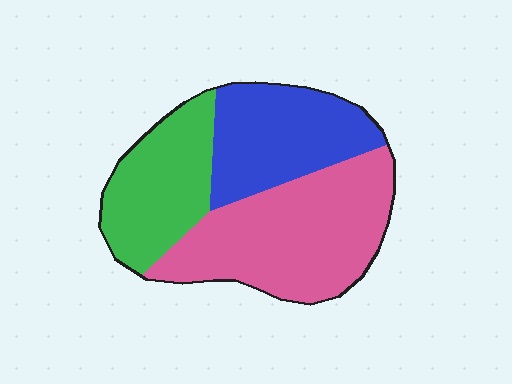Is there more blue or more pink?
Pink.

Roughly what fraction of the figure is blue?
Blue covers 29% of the figure.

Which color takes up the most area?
Pink, at roughly 45%.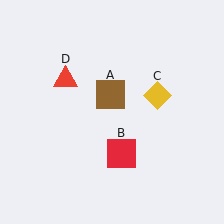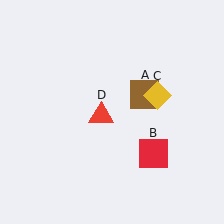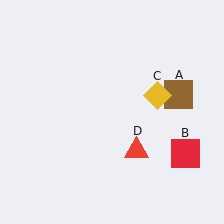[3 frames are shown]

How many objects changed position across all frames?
3 objects changed position: brown square (object A), red square (object B), red triangle (object D).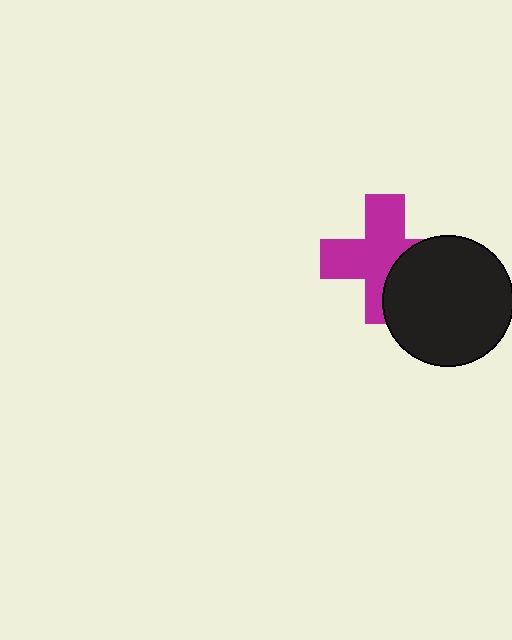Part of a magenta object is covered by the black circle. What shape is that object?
It is a cross.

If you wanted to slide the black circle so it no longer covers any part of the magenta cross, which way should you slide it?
Slide it right — that is the most direct way to separate the two shapes.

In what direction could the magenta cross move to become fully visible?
The magenta cross could move left. That would shift it out from behind the black circle entirely.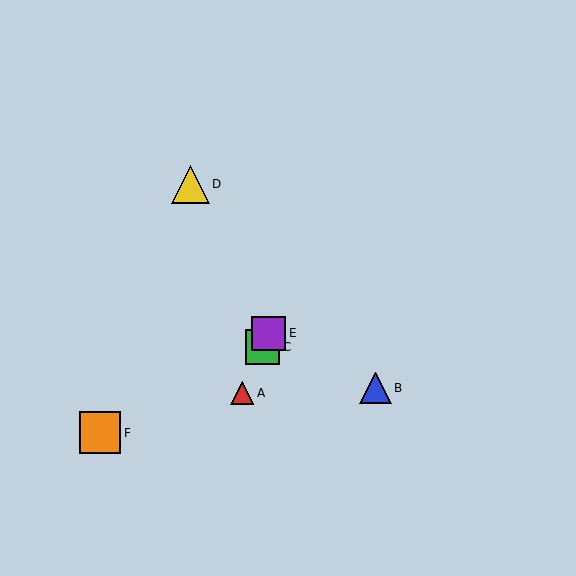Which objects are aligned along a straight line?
Objects A, C, E are aligned along a straight line.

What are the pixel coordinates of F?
Object F is at (100, 433).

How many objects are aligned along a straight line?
3 objects (A, C, E) are aligned along a straight line.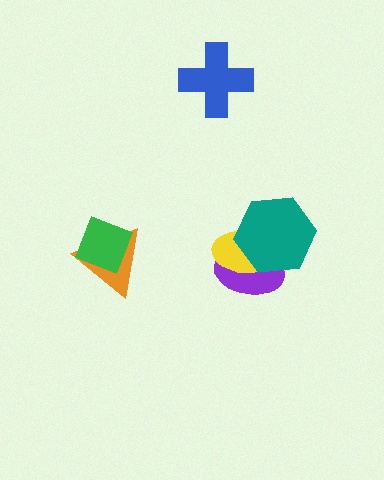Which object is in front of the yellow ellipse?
The teal hexagon is in front of the yellow ellipse.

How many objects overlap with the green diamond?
1 object overlaps with the green diamond.